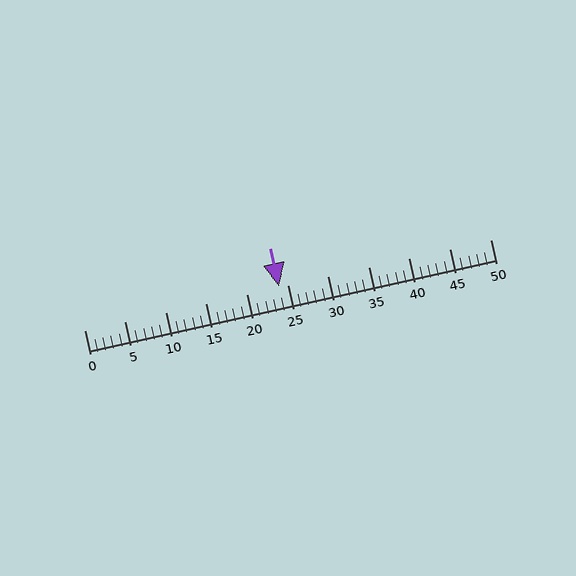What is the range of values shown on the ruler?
The ruler shows values from 0 to 50.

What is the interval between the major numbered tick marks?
The major tick marks are spaced 5 units apart.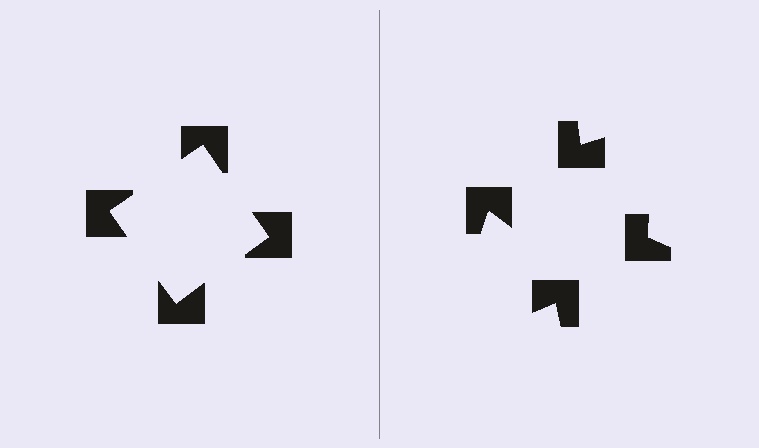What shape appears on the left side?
An illusory square.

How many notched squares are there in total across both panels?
8 — 4 on each side.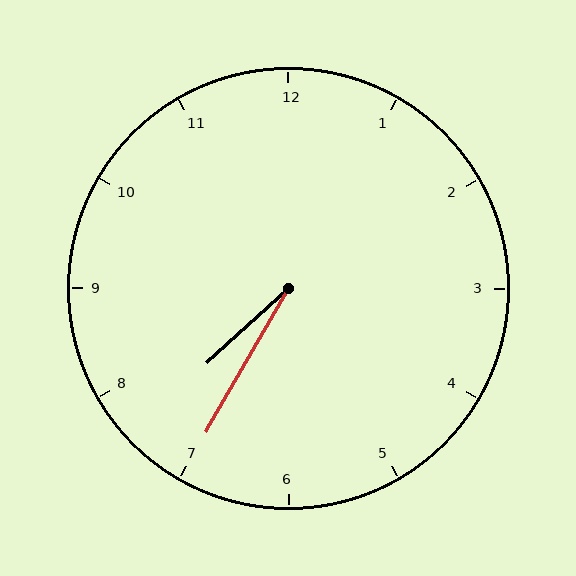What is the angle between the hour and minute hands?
Approximately 18 degrees.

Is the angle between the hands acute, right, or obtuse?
It is acute.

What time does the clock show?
7:35.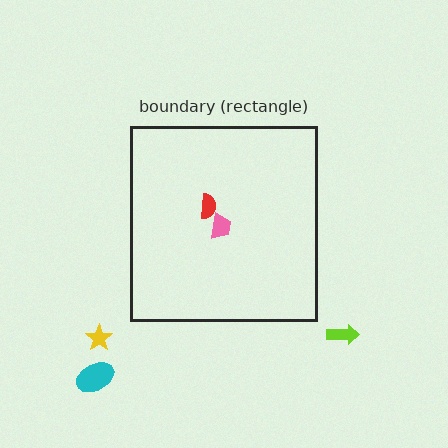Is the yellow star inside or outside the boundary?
Outside.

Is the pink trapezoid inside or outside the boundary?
Inside.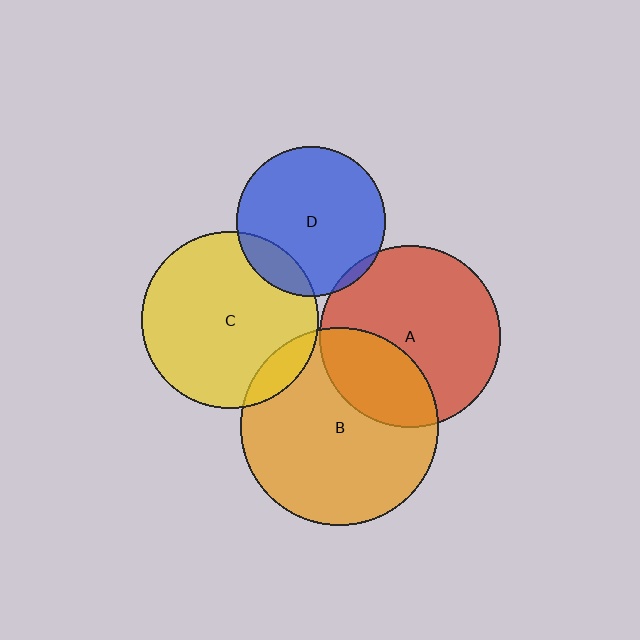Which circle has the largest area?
Circle B (orange).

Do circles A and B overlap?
Yes.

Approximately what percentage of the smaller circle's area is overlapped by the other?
Approximately 30%.